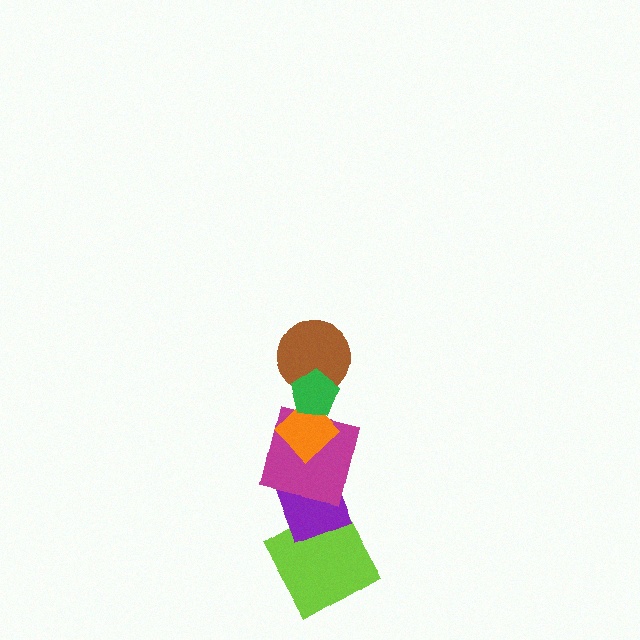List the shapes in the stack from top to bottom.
From top to bottom: the green pentagon, the brown circle, the orange diamond, the magenta square, the purple diamond, the lime square.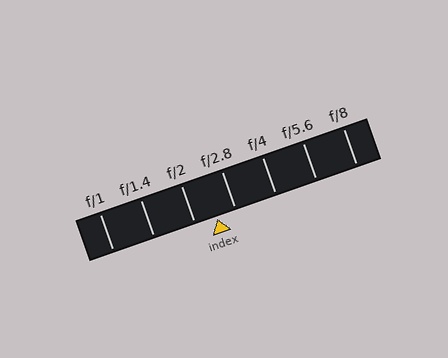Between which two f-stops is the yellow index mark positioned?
The index mark is between f/2 and f/2.8.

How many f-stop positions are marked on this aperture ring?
There are 7 f-stop positions marked.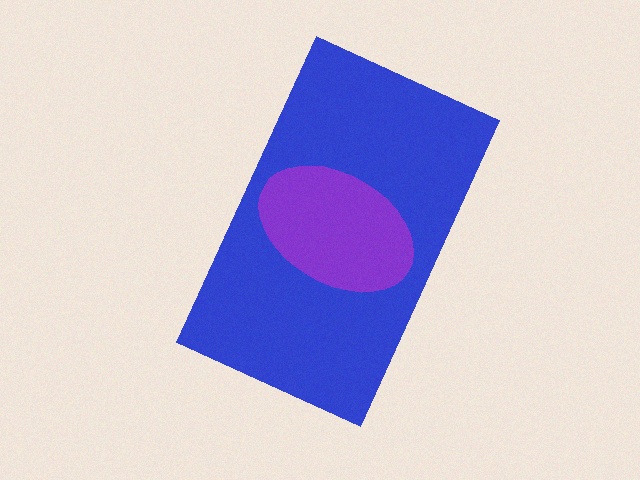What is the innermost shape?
The purple ellipse.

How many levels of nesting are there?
2.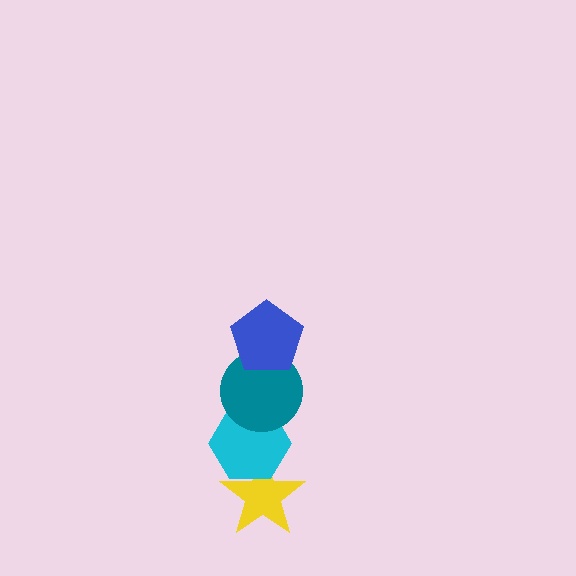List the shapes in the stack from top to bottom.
From top to bottom: the blue pentagon, the teal circle, the cyan hexagon, the yellow star.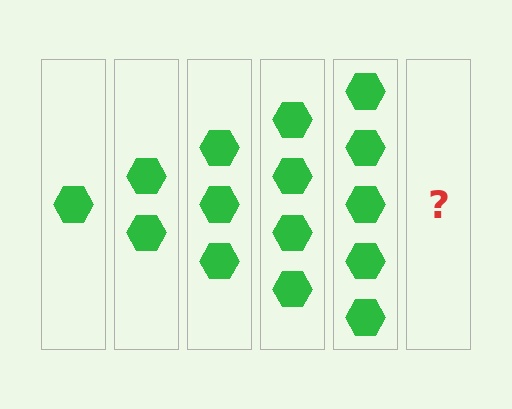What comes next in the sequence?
The next element should be 6 hexagons.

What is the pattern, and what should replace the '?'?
The pattern is that each step adds one more hexagon. The '?' should be 6 hexagons.